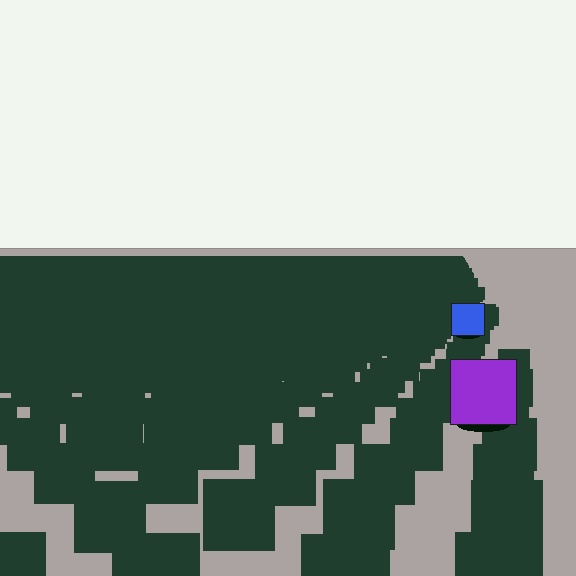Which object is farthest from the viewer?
The blue square is farthest from the viewer. It appears smaller and the ground texture around it is denser.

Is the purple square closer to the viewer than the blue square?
Yes. The purple square is closer — you can tell from the texture gradient: the ground texture is coarser near it.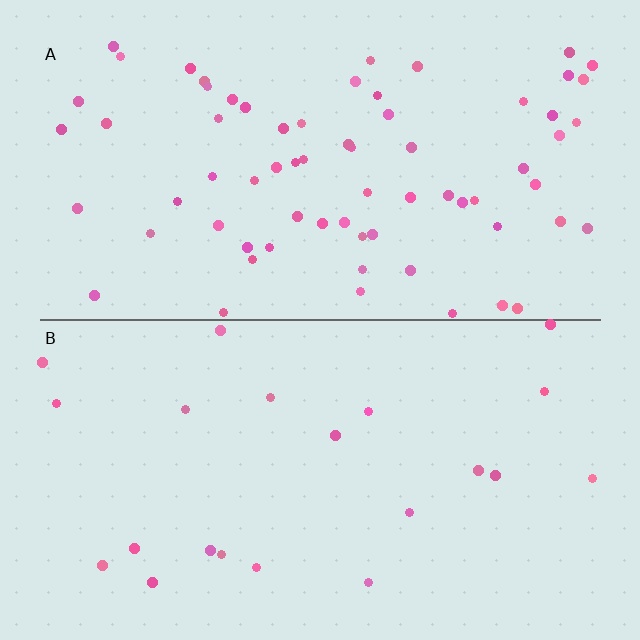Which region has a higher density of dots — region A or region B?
A (the top).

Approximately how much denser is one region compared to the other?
Approximately 3.2× — region A over region B.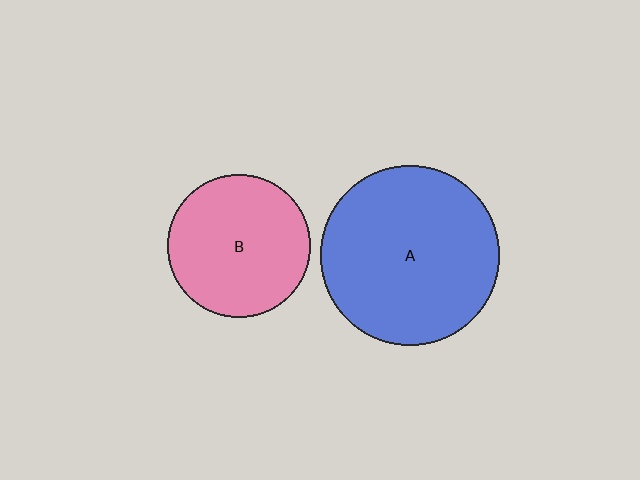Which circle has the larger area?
Circle A (blue).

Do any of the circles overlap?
No, none of the circles overlap.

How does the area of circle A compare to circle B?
Approximately 1.6 times.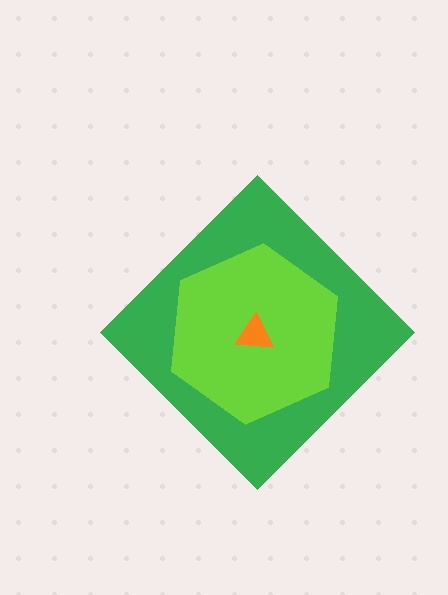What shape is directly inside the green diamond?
The lime hexagon.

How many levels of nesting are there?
3.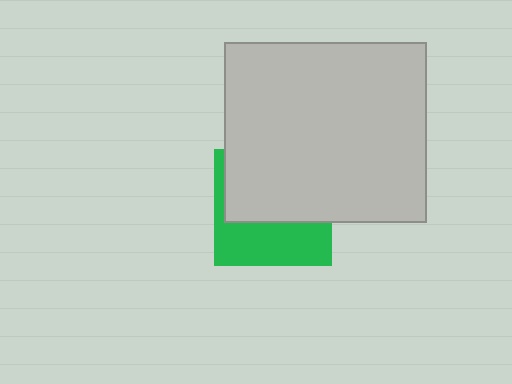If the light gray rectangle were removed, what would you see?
You would see the complete green square.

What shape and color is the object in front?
The object in front is a light gray rectangle.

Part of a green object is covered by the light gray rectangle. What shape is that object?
It is a square.